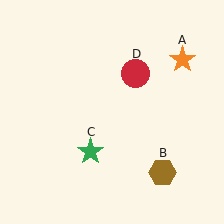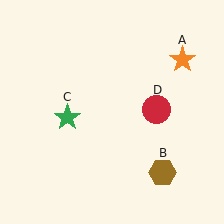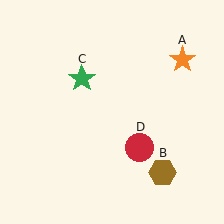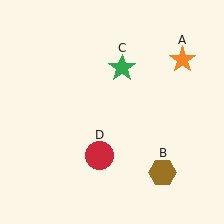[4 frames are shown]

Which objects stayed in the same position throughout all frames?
Orange star (object A) and brown hexagon (object B) remained stationary.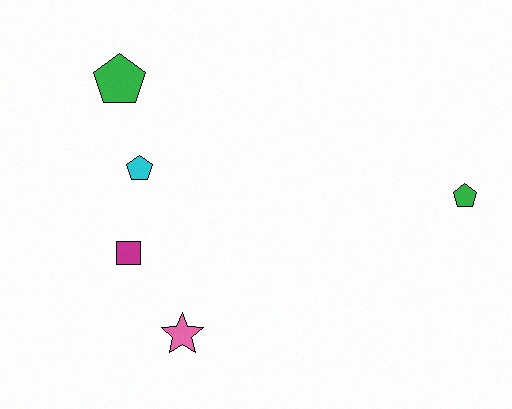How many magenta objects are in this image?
There is 1 magenta object.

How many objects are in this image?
There are 5 objects.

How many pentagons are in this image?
There are 3 pentagons.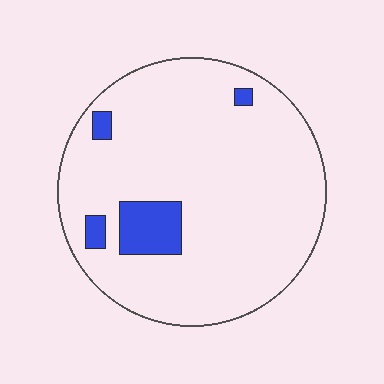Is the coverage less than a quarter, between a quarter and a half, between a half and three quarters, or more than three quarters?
Less than a quarter.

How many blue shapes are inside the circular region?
4.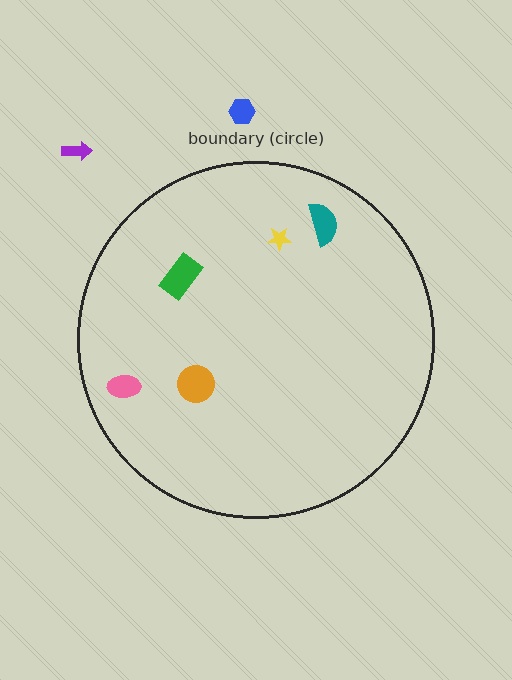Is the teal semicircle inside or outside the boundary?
Inside.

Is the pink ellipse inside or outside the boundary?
Inside.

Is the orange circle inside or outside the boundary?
Inside.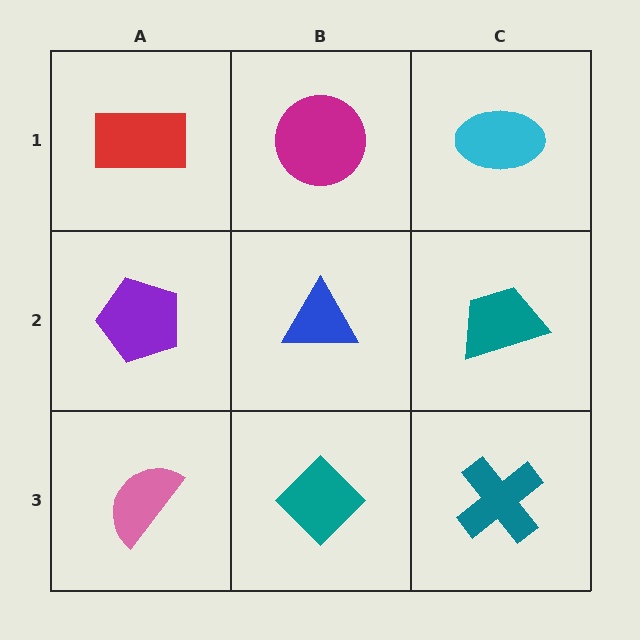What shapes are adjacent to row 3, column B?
A blue triangle (row 2, column B), a pink semicircle (row 3, column A), a teal cross (row 3, column C).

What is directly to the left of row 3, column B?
A pink semicircle.